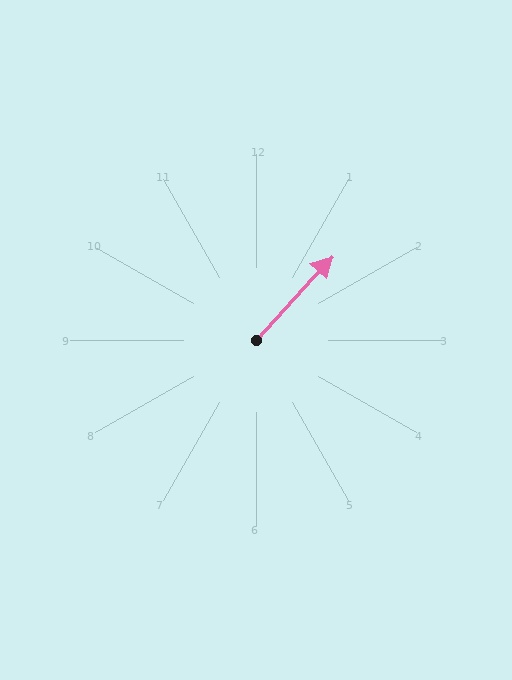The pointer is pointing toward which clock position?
Roughly 1 o'clock.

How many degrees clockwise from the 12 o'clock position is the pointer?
Approximately 42 degrees.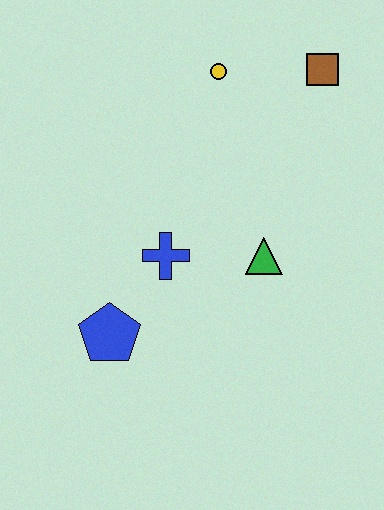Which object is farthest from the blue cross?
The brown square is farthest from the blue cross.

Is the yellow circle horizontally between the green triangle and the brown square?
No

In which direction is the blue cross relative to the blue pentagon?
The blue cross is above the blue pentagon.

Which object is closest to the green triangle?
The blue cross is closest to the green triangle.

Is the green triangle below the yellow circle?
Yes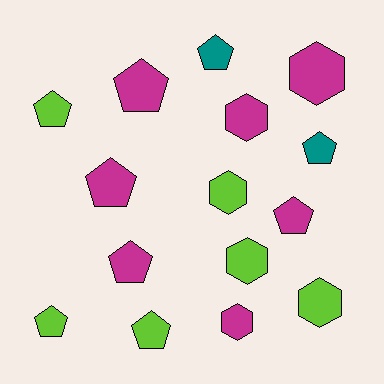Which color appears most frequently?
Magenta, with 7 objects.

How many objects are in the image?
There are 15 objects.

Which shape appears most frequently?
Pentagon, with 9 objects.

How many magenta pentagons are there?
There are 4 magenta pentagons.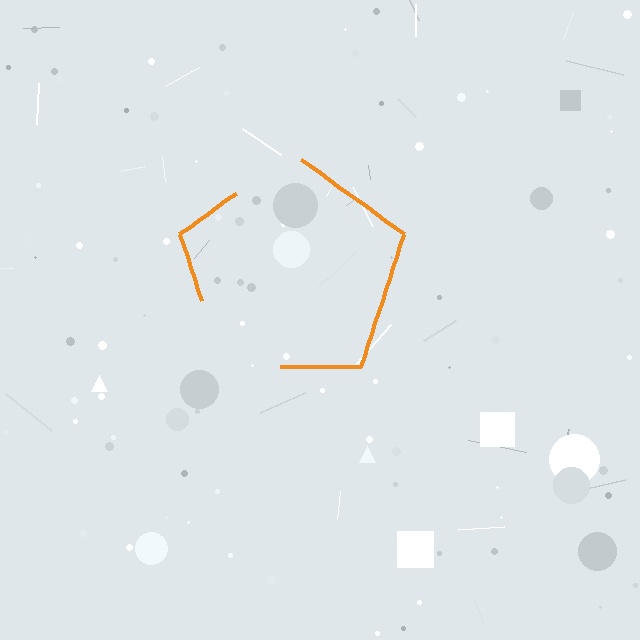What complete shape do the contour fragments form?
The contour fragments form a pentagon.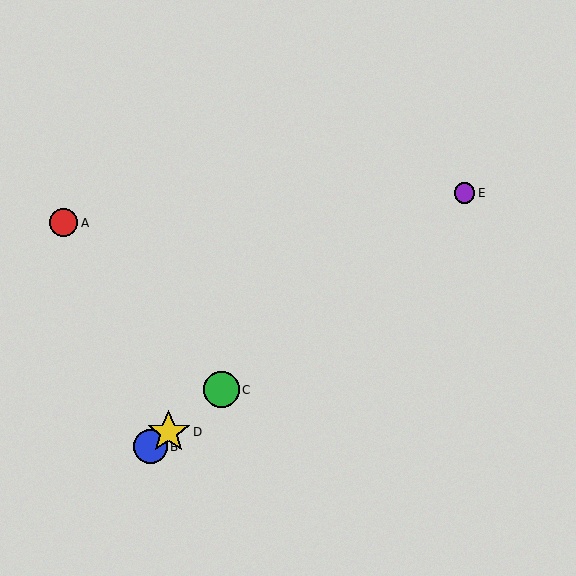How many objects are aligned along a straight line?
4 objects (B, C, D, E) are aligned along a straight line.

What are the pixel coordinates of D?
Object D is at (169, 432).